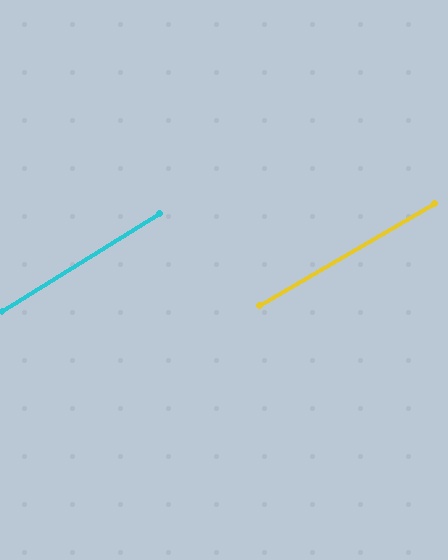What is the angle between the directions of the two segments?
Approximately 2 degrees.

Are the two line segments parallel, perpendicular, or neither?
Parallel — their directions differ by only 1.6°.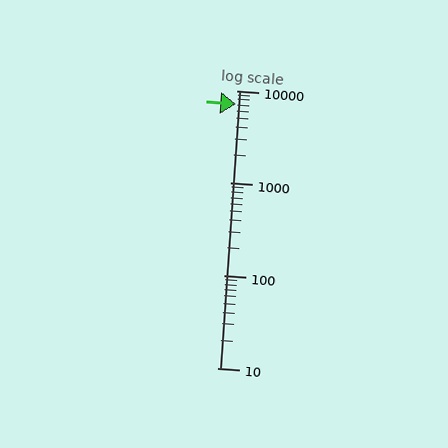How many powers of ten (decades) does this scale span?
The scale spans 3 decades, from 10 to 10000.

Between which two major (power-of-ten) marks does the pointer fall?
The pointer is between 1000 and 10000.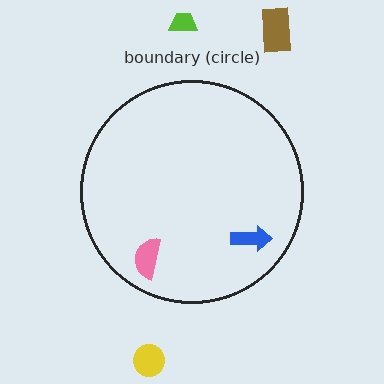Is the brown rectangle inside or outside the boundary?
Outside.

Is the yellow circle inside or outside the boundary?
Outside.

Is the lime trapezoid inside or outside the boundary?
Outside.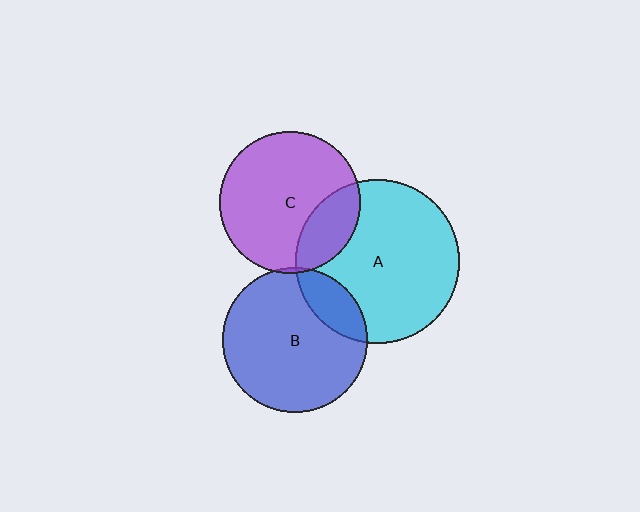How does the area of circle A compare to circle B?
Approximately 1.3 times.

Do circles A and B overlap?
Yes.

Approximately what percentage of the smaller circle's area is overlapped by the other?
Approximately 15%.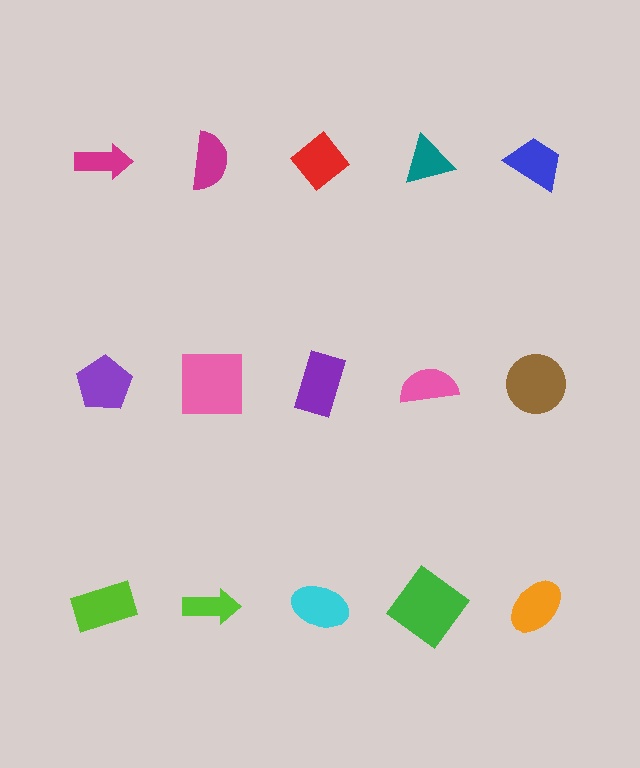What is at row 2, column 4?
A pink semicircle.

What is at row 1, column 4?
A teal triangle.